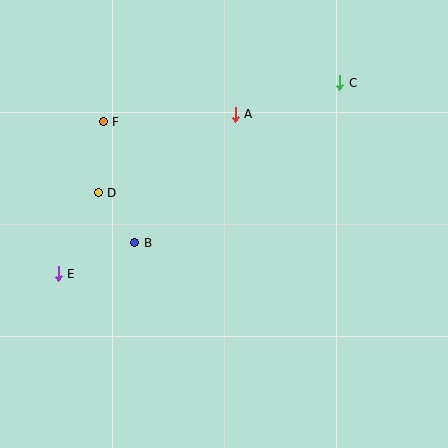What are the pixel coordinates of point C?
Point C is at (340, 83).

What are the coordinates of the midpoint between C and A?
The midpoint between C and A is at (287, 99).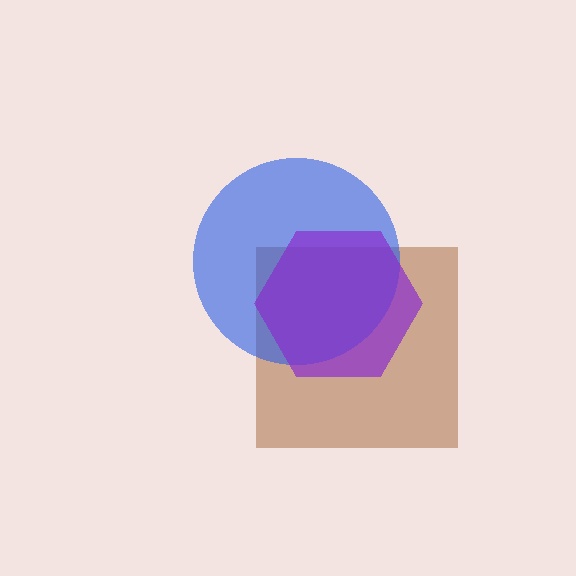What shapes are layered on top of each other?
The layered shapes are: a brown square, a blue circle, a purple hexagon.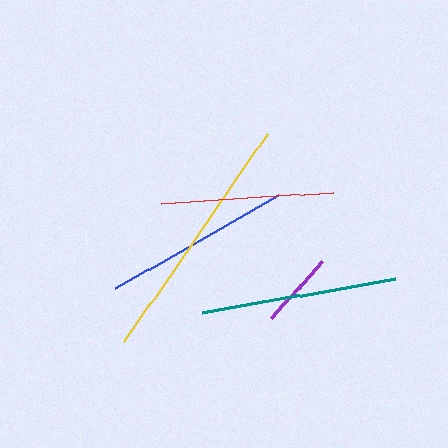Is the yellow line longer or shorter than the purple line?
The yellow line is longer than the purple line.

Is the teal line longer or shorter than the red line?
The teal line is longer than the red line.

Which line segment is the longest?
The yellow line is the longest at approximately 252 pixels.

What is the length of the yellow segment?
The yellow segment is approximately 252 pixels long.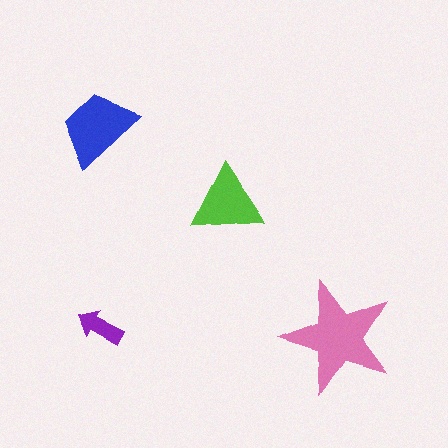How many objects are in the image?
There are 4 objects in the image.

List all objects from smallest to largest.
The purple arrow, the lime triangle, the blue trapezoid, the pink star.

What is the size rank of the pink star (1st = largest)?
1st.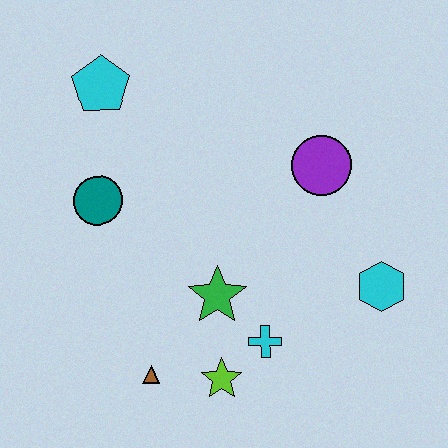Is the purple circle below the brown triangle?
No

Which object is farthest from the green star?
The cyan pentagon is farthest from the green star.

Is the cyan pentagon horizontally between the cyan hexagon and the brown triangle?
No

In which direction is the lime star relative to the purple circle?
The lime star is below the purple circle.